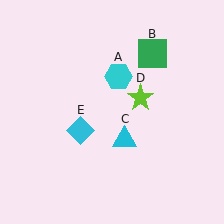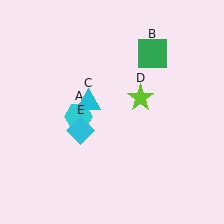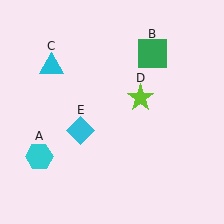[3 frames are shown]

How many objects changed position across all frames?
2 objects changed position: cyan hexagon (object A), cyan triangle (object C).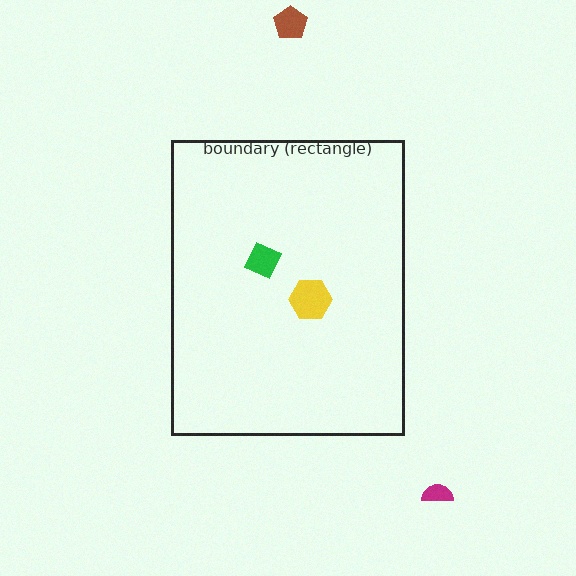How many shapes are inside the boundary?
2 inside, 2 outside.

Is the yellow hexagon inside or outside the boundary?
Inside.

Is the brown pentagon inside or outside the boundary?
Outside.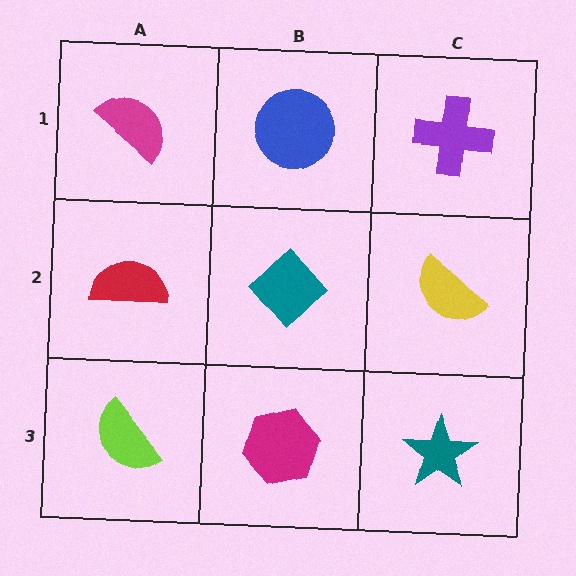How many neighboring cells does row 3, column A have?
2.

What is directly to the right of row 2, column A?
A teal diamond.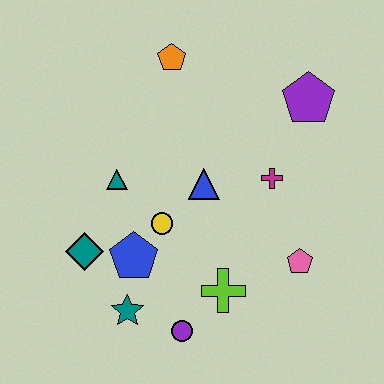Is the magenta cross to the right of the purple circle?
Yes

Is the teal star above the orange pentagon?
No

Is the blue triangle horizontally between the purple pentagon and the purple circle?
Yes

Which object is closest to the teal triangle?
The yellow circle is closest to the teal triangle.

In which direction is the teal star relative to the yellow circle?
The teal star is below the yellow circle.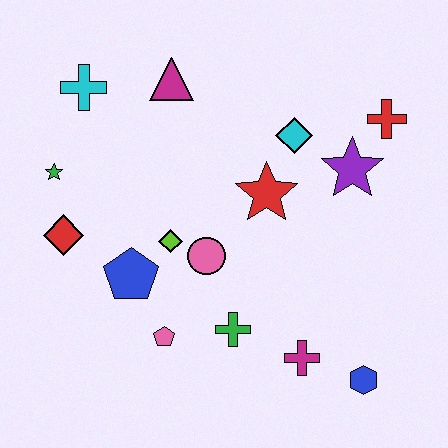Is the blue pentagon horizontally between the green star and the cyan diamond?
Yes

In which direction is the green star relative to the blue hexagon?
The green star is to the left of the blue hexagon.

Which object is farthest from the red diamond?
The red cross is farthest from the red diamond.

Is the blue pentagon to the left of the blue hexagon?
Yes